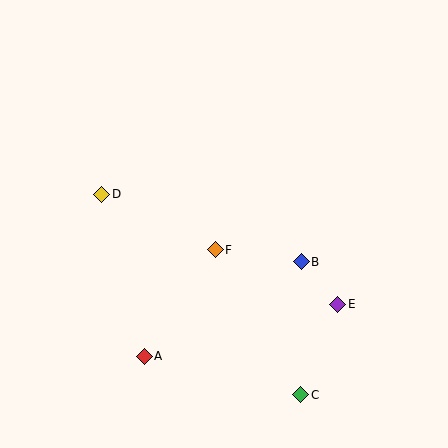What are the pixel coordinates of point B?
Point B is at (301, 262).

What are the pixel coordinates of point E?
Point E is at (338, 304).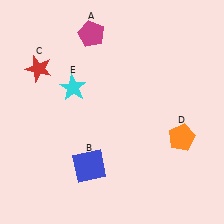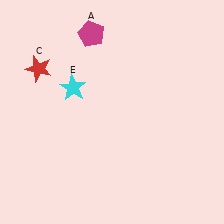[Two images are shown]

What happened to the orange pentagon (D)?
The orange pentagon (D) was removed in Image 2. It was in the bottom-right area of Image 1.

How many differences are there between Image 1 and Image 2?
There are 2 differences between the two images.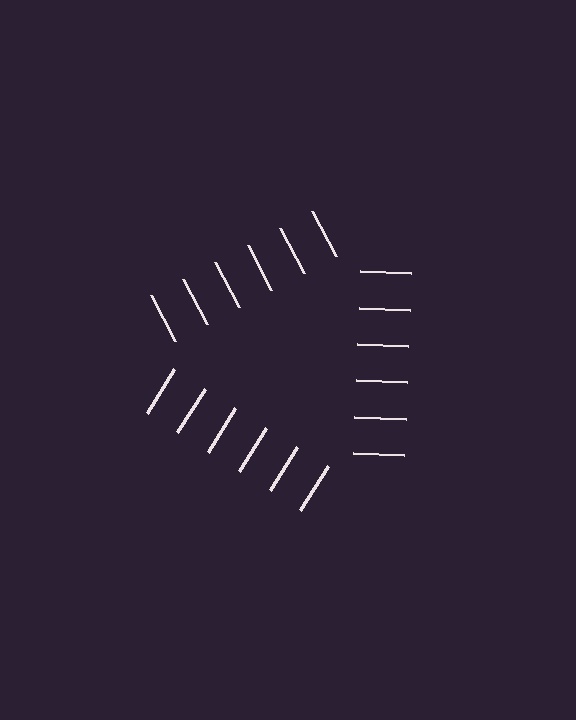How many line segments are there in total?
18 — 6 along each of the 3 edges.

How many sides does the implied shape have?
3 sides — the line-ends trace a triangle.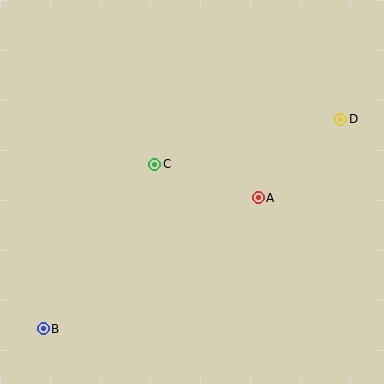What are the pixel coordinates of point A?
Point A is at (258, 198).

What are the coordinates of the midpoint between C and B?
The midpoint between C and B is at (99, 247).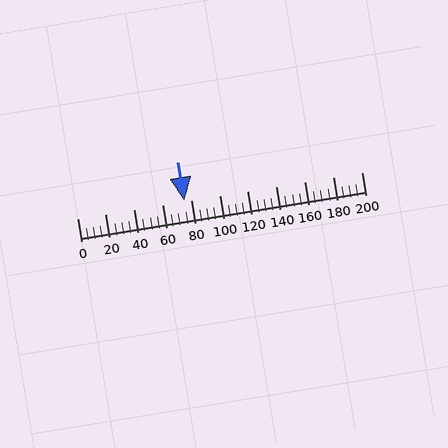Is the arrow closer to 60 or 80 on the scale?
The arrow is closer to 80.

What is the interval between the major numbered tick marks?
The major tick marks are spaced 20 units apart.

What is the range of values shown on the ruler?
The ruler shows values from 0 to 200.